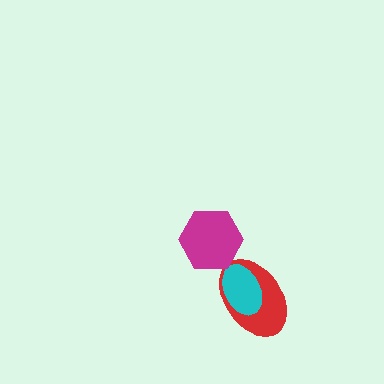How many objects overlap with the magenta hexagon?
0 objects overlap with the magenta hexagon.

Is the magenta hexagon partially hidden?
No, no other shape covers it.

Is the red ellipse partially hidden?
Yes, it is partially covered by another shape.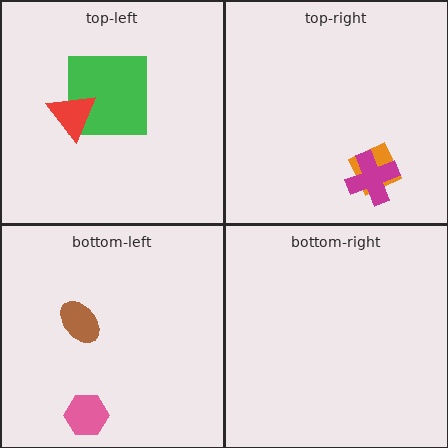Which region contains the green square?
The top-left region.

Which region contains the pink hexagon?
The bottom-left region.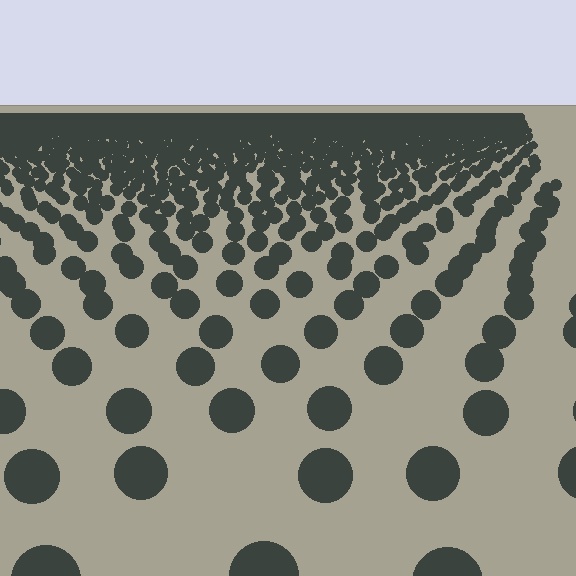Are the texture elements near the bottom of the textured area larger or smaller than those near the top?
Larger. Near the bottom, elements are closer to the viewer and appear at a bigger on-screen size.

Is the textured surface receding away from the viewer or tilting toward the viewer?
The surface is receding away from the viewer. Texture elements get smaller and denser toward the top.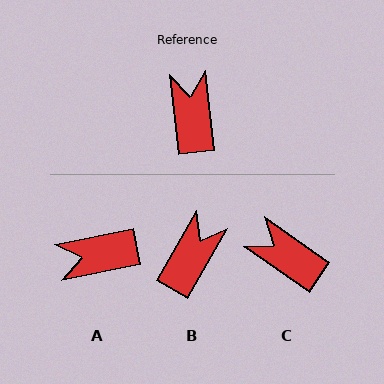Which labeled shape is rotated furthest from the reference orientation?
A, about 95 degrees away.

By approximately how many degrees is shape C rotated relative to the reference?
Approximately 48 degrees counter-clockwise.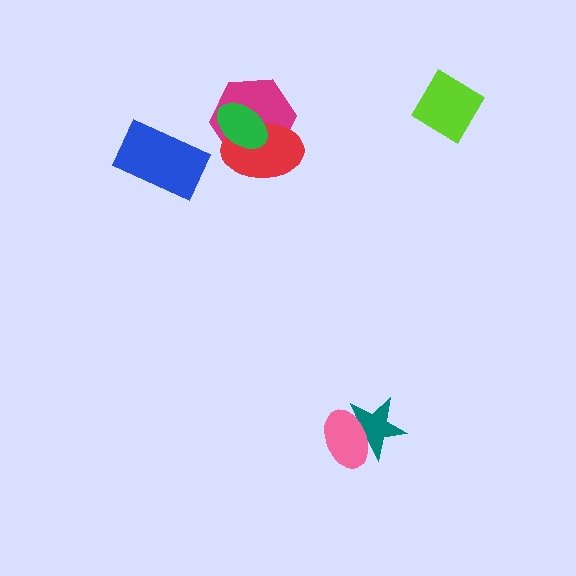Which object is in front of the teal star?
The pink ellipse is in front of the teal star.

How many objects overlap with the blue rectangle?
0 objects overlap with the blue rectangle.